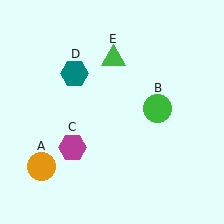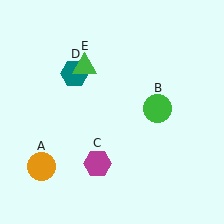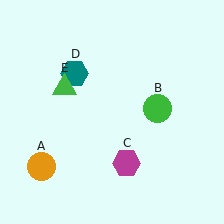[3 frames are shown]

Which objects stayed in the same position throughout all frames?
Orange circle (object A) and green circle (object B) and teal hexagon (object D) remained stationary.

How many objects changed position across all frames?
2 objects changed position: magenta hexagon (object C), green triangle (object E).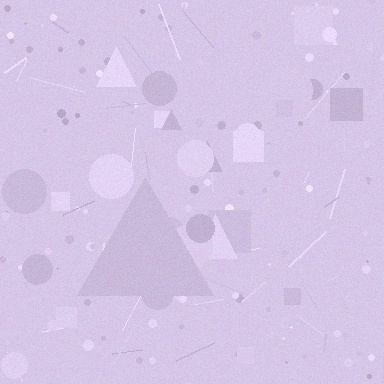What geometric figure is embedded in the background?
A triangle is embedded in the background.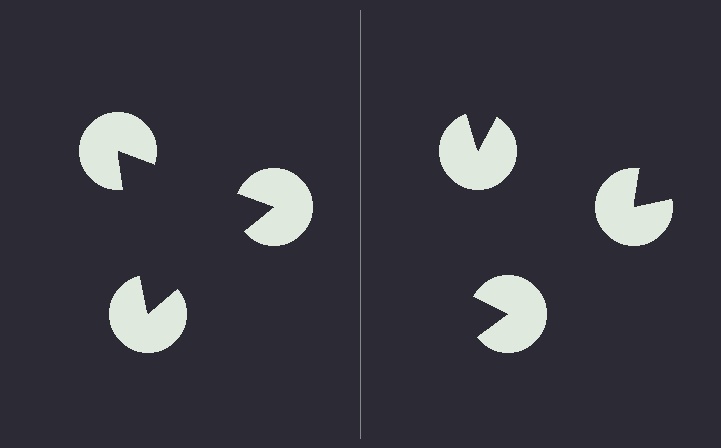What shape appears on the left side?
An illusory triangle.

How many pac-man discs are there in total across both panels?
6 — 3 on each side.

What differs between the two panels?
The pac-man discs are positioned identically on both sides; only the wedge orientations differ. On the left they align to a triangle; on the right they are misaligned.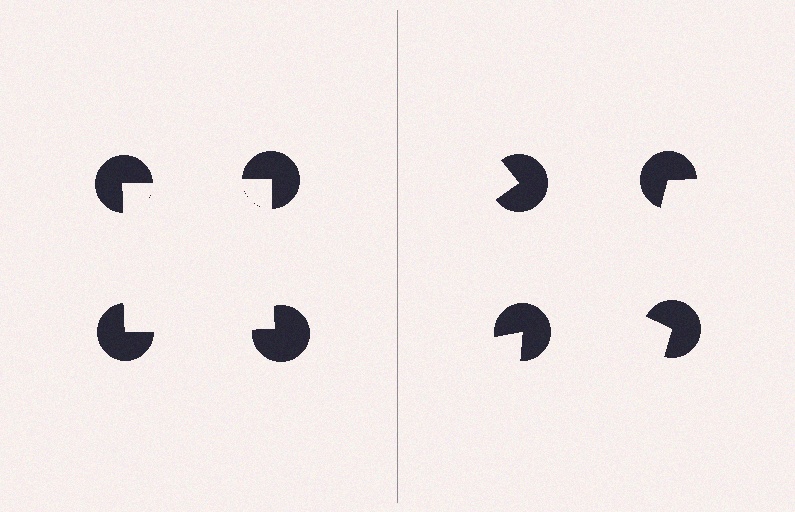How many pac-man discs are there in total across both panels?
8 — 4 on each side.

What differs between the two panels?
The pac-man discs are positioned identically on both sides; only the wedge orientations differ. On the left they align to a square; on the right they are misaligned.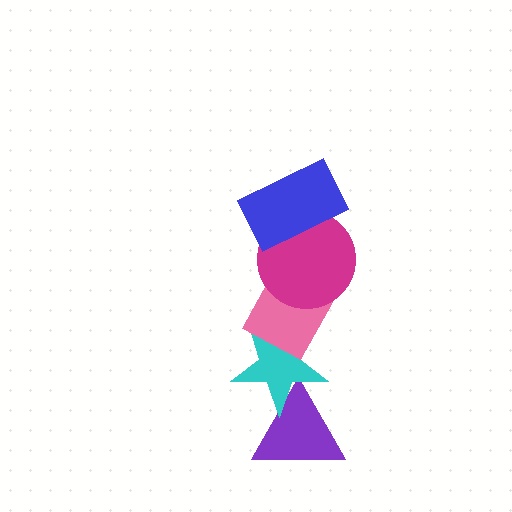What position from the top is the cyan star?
The cyan star is 4th from the top.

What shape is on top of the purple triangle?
The cyan star is on top of the purple triangle.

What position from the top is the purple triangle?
The purple triangle is 5th from the top.